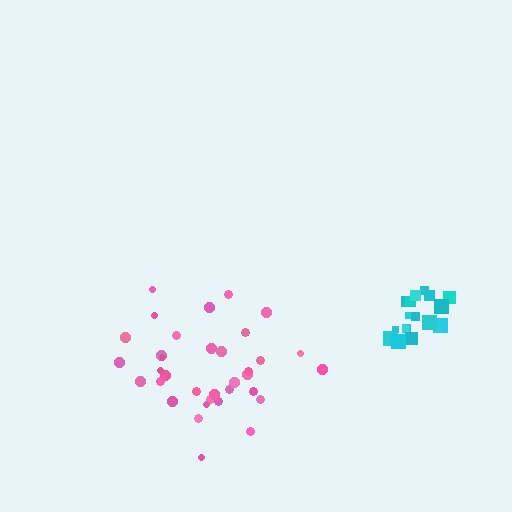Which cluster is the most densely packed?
Cyan.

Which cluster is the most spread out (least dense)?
Pink.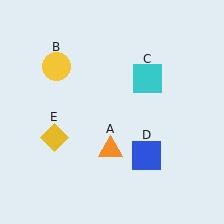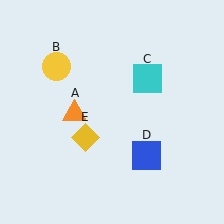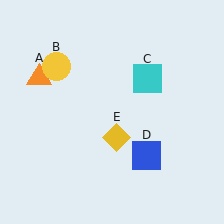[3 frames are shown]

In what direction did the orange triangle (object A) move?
The orange triangle (object A) moved up and to the left.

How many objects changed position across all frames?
2 objects changed position: orange triangle (object A), yellow diamond (object E).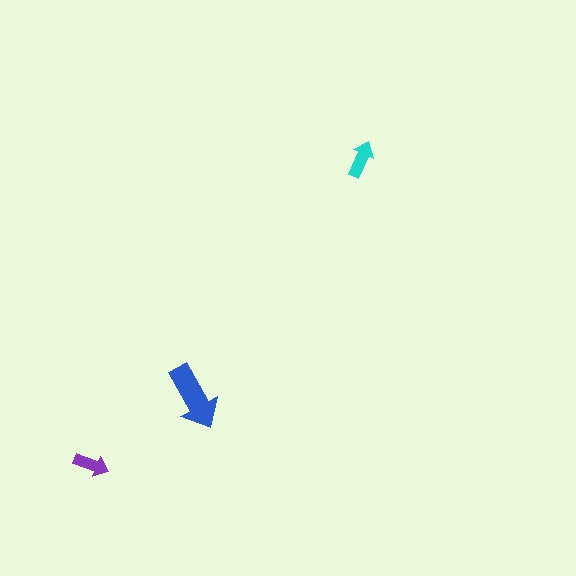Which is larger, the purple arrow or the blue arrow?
The blue one.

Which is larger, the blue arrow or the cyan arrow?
The blue one.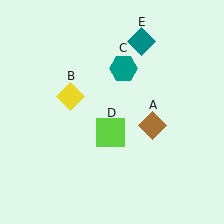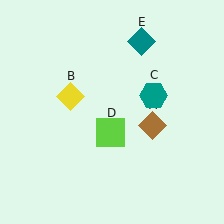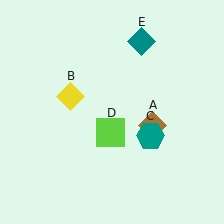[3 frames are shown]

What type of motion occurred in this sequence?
The teal hexagon (object C) rotated clockwise around the center of the scene.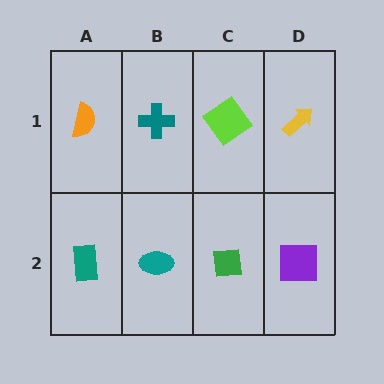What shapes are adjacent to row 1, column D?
A purple square (row 2, column D), a lime diamond (row 1, column C).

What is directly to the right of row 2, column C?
A purple square.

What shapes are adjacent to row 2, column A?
An orange semicircle (row 1, column A), a teal ellipse (row 2, column B).